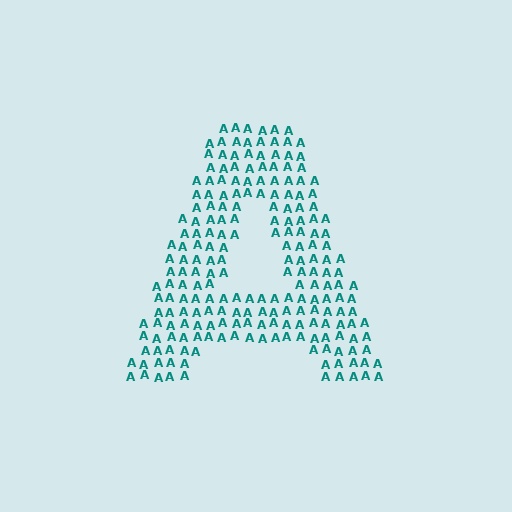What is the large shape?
The large shape is the letter A.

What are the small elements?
The small elements are letter A's.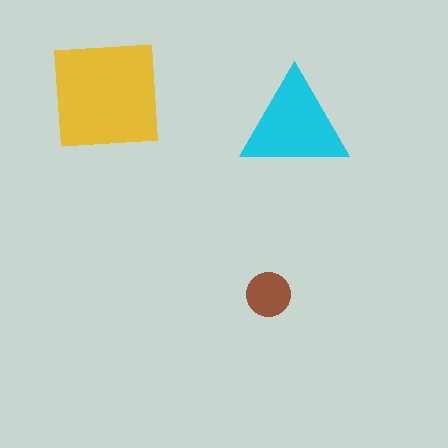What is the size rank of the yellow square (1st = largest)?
1st.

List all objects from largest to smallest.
The yellow square, the cyan triangle, the brown circle.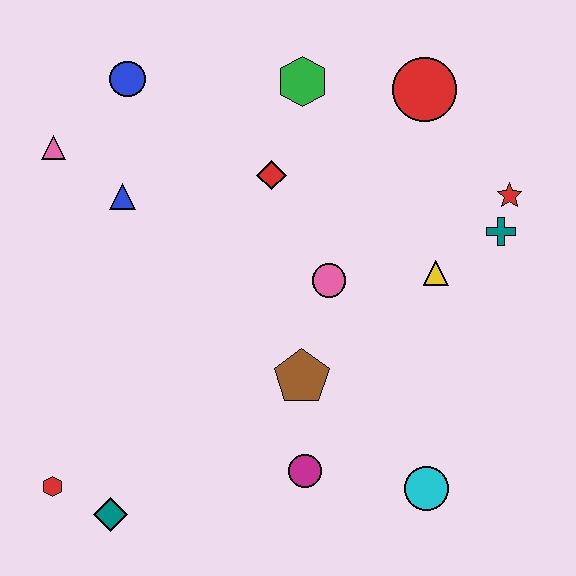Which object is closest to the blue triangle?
The pink triangle is closest to the blue triangle.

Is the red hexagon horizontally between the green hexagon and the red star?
No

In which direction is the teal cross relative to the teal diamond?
The teal cross is to the right of the teal diamond.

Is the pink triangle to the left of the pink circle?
Yes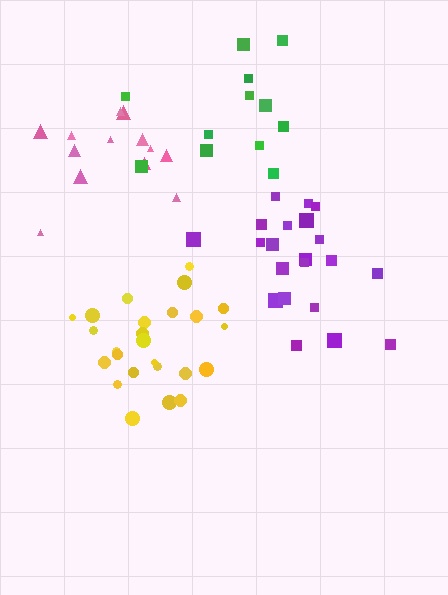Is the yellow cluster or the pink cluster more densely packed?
Yellow.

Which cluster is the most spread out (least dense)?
Green.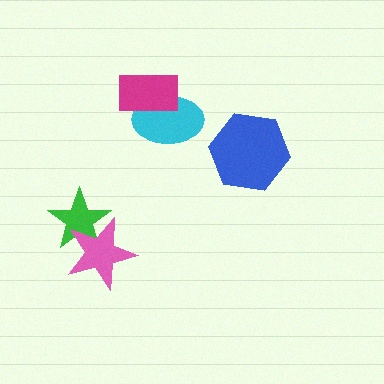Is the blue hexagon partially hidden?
No, no other shape covers it.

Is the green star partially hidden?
Yes, it is partially covered by another shape.